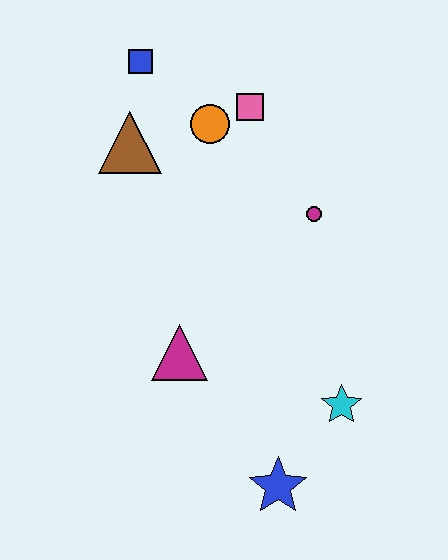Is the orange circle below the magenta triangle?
No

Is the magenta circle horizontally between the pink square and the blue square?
No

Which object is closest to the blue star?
The cyan star is closest to the blue star.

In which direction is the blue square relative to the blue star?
The blue square is above the blue star.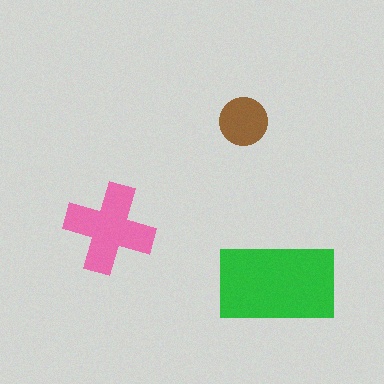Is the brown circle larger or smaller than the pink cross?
Smaller.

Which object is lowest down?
The green rectangle is bottommost.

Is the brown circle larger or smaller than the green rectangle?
Smaller.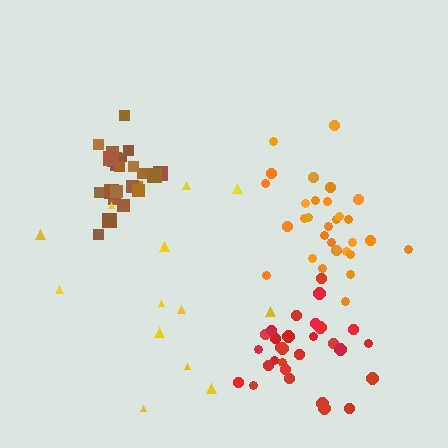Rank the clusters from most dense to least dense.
brown, red, orange, yellow.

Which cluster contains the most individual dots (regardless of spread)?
Orange (30).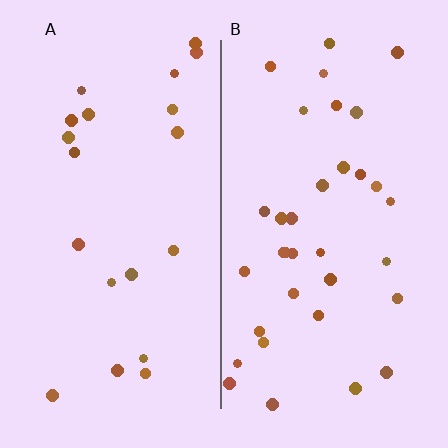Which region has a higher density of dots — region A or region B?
B (the right).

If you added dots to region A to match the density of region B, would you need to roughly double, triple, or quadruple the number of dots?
Approximately double.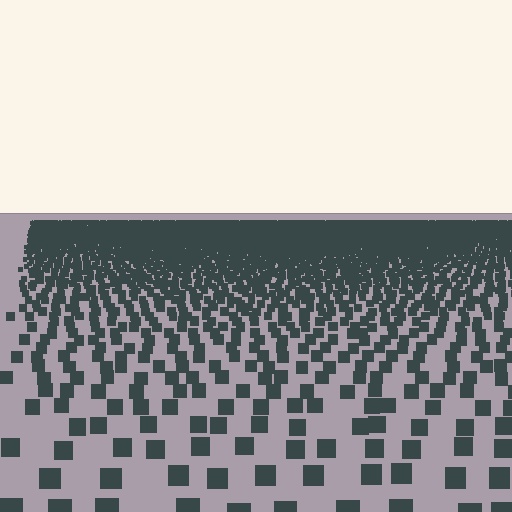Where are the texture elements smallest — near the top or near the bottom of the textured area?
Near the top.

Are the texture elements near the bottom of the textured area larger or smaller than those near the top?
Larger. Near the bottom, elements are closer to the viewer and appear at a bigger on-screen size.